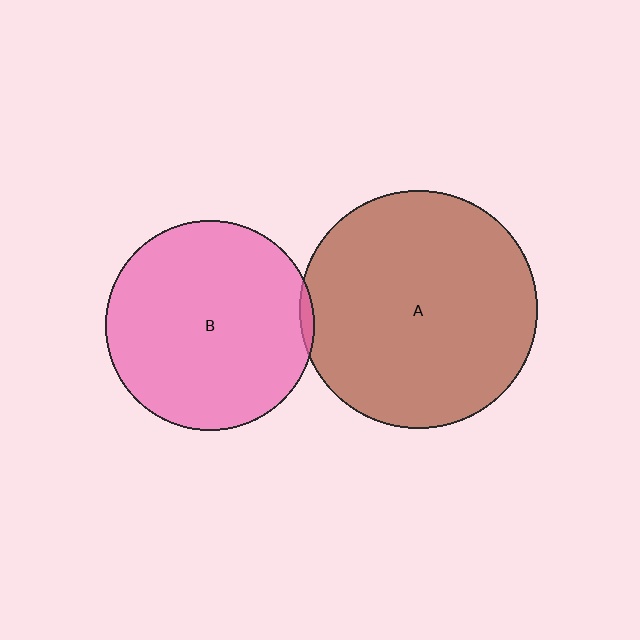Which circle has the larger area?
Circle A (brown).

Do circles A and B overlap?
Yes.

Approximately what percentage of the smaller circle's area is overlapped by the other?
Approximately 5%.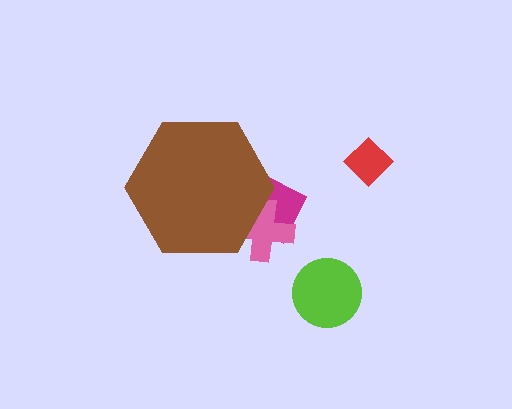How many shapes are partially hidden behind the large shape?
2 shapes are partially hidden.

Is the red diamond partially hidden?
No, the red diamond is fully visible.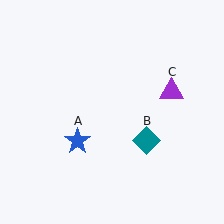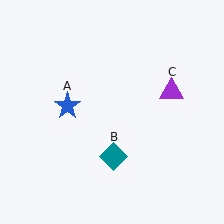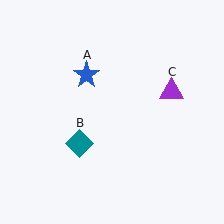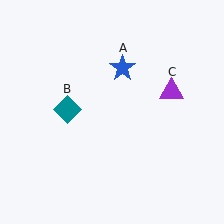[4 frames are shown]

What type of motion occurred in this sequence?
The blue star (object A), teal diamond (object B) rotated clockwise around the center of the scene.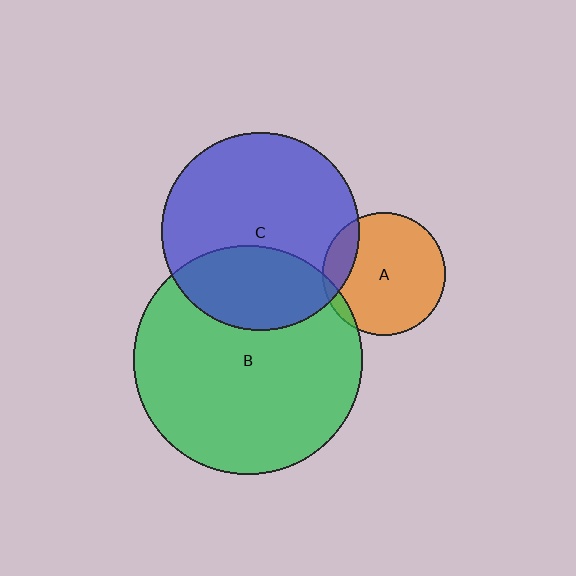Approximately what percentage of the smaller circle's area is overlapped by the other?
Approximately 35%.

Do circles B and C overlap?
Yes.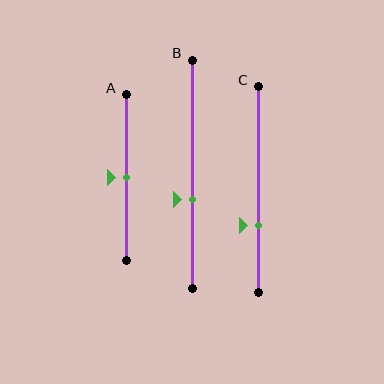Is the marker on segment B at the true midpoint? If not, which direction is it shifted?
No, the marker on segment B is shifted downward by about 11% of the segment length.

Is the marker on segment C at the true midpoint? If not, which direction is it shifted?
No, the marker on segment C is shifted downward by about 17% of the segment length.